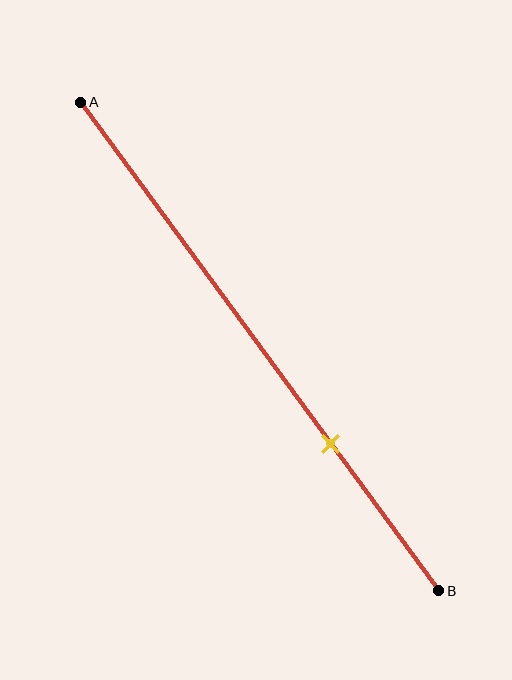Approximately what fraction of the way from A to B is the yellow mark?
The yellow mark is approximately 70% of the way from A to B.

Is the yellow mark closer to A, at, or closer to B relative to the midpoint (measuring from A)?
The yellow mark is closer to point B than the midpoint of segment AB.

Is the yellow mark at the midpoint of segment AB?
No, the mark is at about 70% from A, not at the 50% midpoint.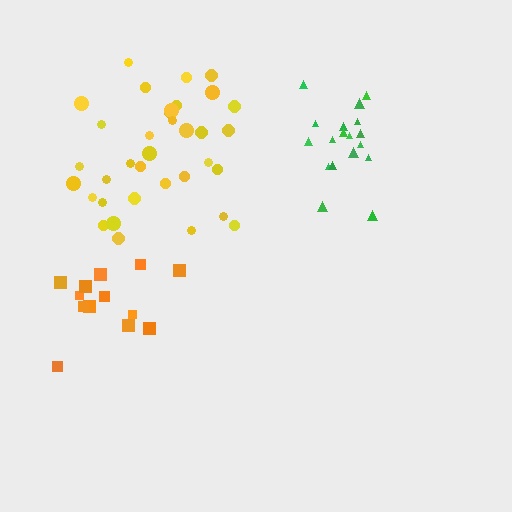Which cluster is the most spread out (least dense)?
Yellow.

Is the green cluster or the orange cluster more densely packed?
Green.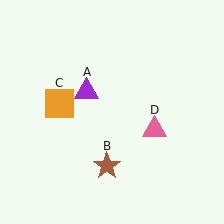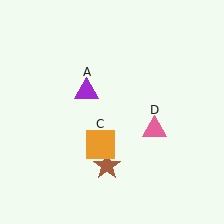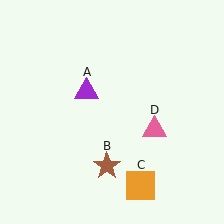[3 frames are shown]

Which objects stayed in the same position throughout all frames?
Purple triangle (object A) and brown star (object B) and pink triangle (object D) remained stationary.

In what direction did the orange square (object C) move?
The orange square (object C) moved down and to the right.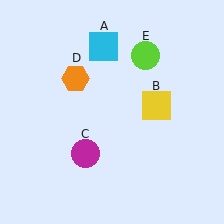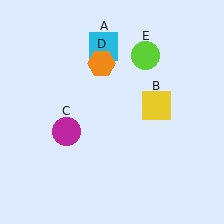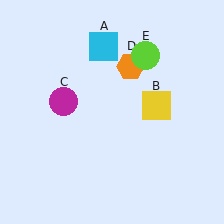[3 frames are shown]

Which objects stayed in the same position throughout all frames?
Cyan square (object A) and yellow square (object B) and lime circle (object E) remained stationary.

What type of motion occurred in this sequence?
The magenta circle (object C), orange hexagon (object D) rotated clockwise around the center of the scene.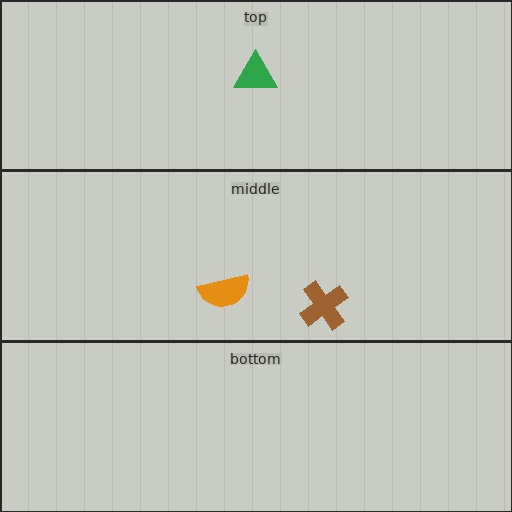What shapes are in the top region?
The green triangle.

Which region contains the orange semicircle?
The middle region.